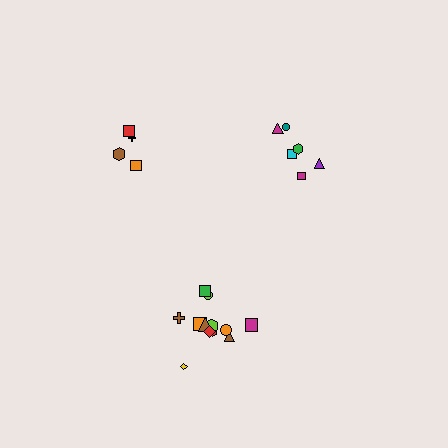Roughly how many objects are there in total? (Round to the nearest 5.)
Roughly 20 objects in total.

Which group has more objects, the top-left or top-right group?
The top-right group.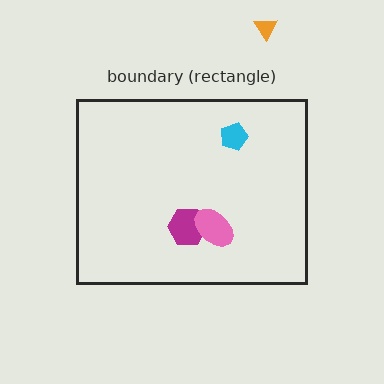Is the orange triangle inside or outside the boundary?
Outside.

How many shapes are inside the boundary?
3 inside, 1 outside.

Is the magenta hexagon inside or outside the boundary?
Inside.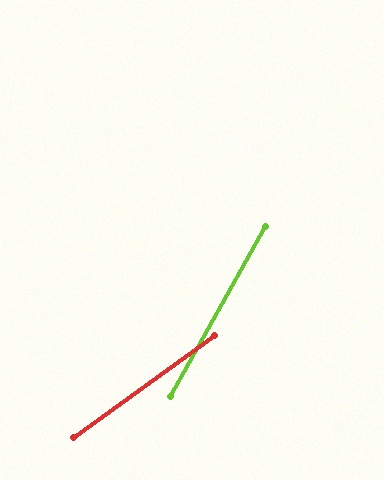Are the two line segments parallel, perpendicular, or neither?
Neither parallel nor perpendicular — they differ by about 25°.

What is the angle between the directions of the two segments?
Approximately 25 degrees.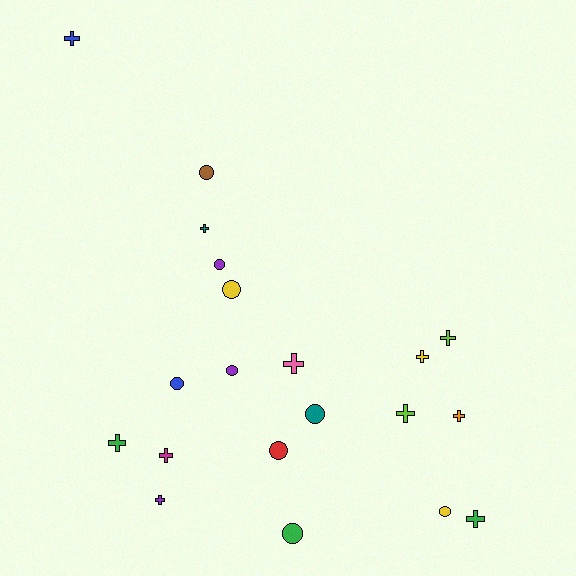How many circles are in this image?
There are 9 circles.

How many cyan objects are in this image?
There are no cyan objects.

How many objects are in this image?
There are 20 objects.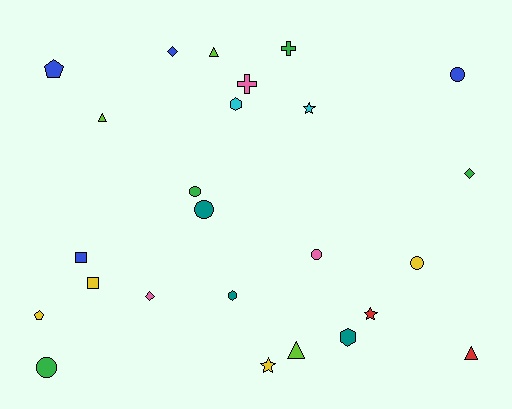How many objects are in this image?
There are 25 objects.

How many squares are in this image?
There are 2 squares.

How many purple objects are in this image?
There are no purple objects.